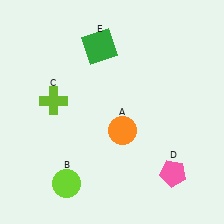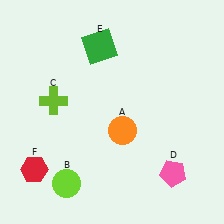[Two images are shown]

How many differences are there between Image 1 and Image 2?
There is 1 difference between the two images.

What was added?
A red hexagon (F) was added in Image 2.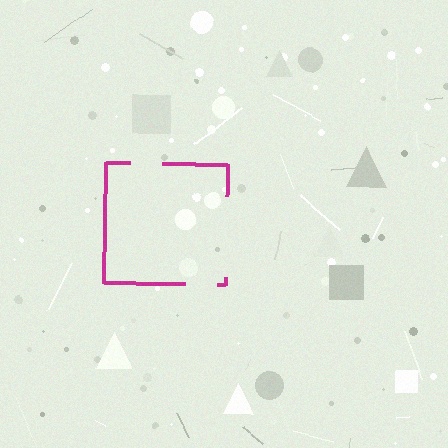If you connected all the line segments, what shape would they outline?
They would outline a square.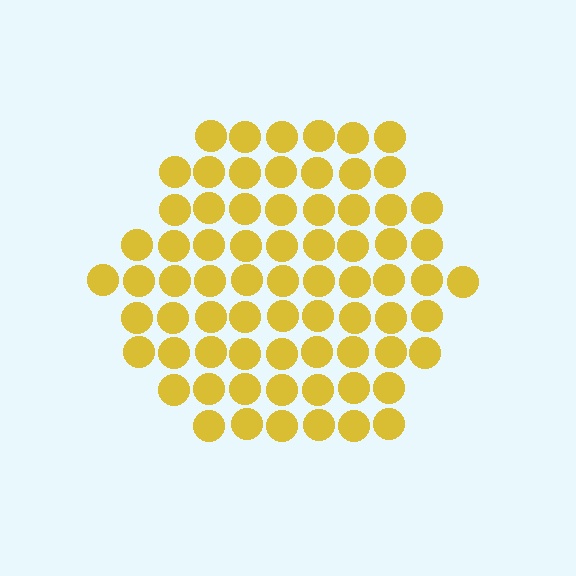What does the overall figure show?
The overall figure shows a hexagon.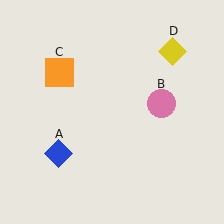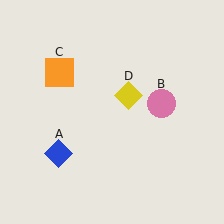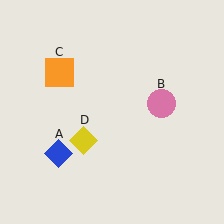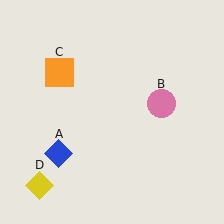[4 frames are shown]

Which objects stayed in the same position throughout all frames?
Blue diamond (object A) and pink circle (object B) and orange square (object C) remained stationary.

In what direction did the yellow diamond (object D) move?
The yellow diamond (object D) moved down and to the left.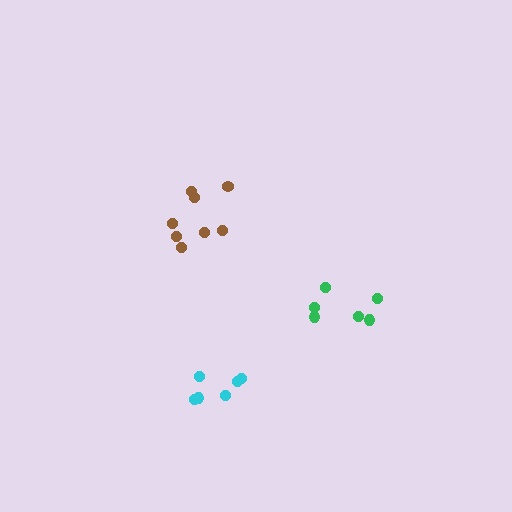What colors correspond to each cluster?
The clusters are colored: brown, green, cyan.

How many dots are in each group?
Group 1: 8 dots, Group 2: 6 dots, Group 3: 6 dots (20 total).